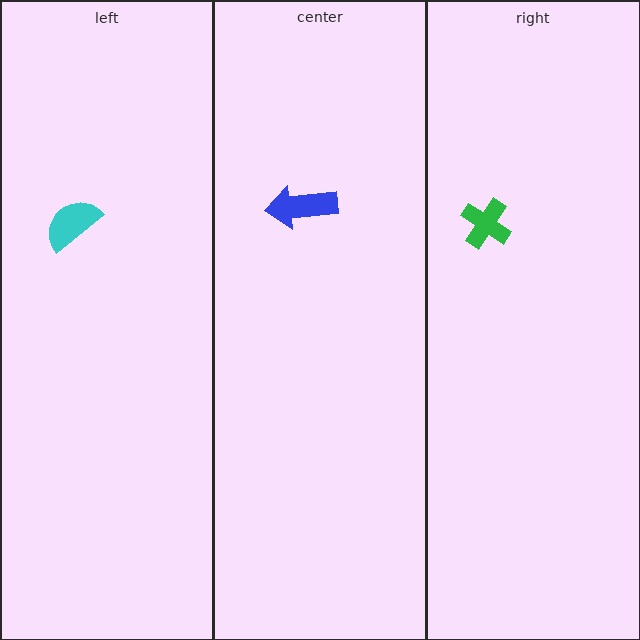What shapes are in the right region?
The green cross.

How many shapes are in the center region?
1.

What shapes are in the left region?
The cyan semicircle.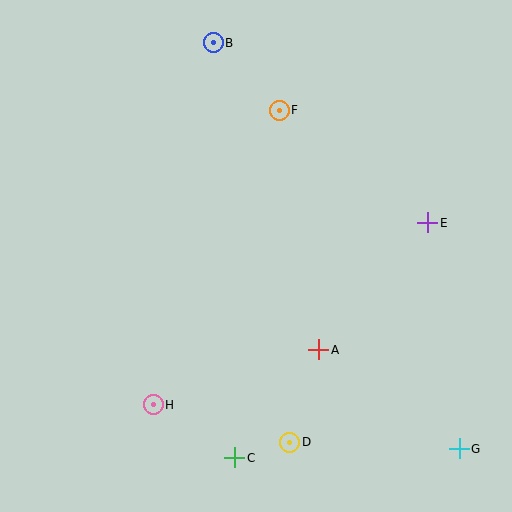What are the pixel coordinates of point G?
Point G is at (459, 449).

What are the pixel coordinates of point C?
Point C is at (235, 458).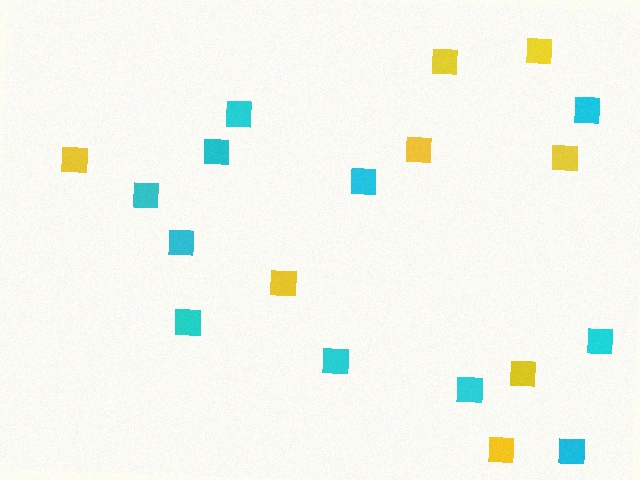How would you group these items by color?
There are 2 groups: one group of cyan squares (11) and one group of yellow squares (8).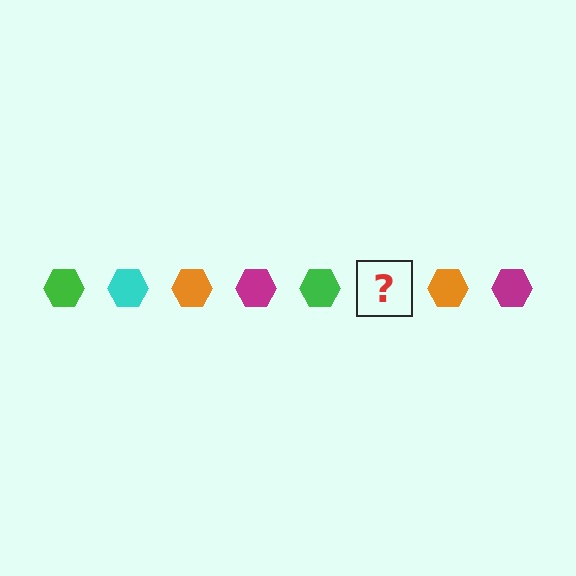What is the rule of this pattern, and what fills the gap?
The rule is that the pattern cycles through green, cyan, orange, magenta hexagons. The gap should be filled with a cyan hexagon.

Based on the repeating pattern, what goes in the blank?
The blank should be a cyan hexagon.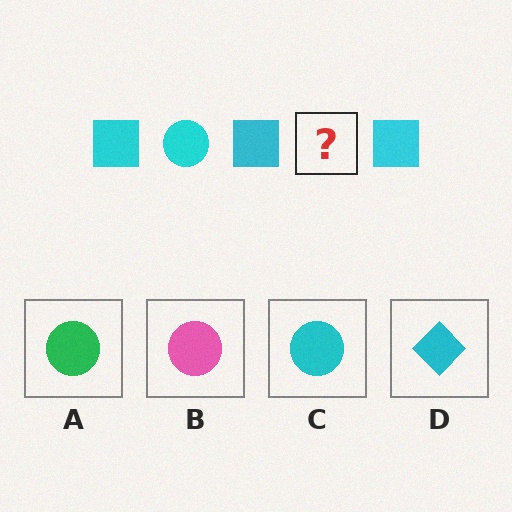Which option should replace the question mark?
Option C.